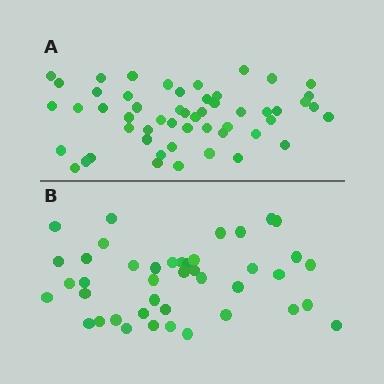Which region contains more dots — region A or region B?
Region A (the top region) has more dots.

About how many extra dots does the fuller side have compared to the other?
Region A has roughly 12 or so more dots than region B.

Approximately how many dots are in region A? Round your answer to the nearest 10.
About 50 dots. (The exact count is 53, which rounds to 50.)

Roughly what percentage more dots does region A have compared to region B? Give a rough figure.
About 25% more.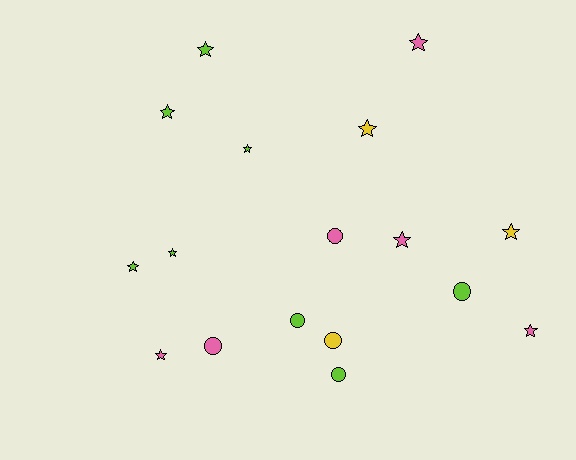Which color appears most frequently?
Lime, with 8 objects.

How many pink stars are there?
There are 4 pink stars.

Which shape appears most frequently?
Star, with 11 objects.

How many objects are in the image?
There are 17 objects.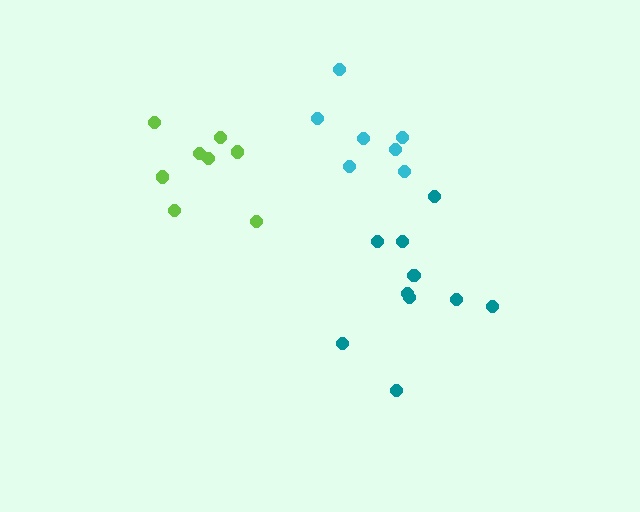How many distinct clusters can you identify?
There are 3 distinct clusters.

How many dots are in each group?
Group 1: 8 dots, Group 2: 10 dots, Group 3: 7 dots (25 total).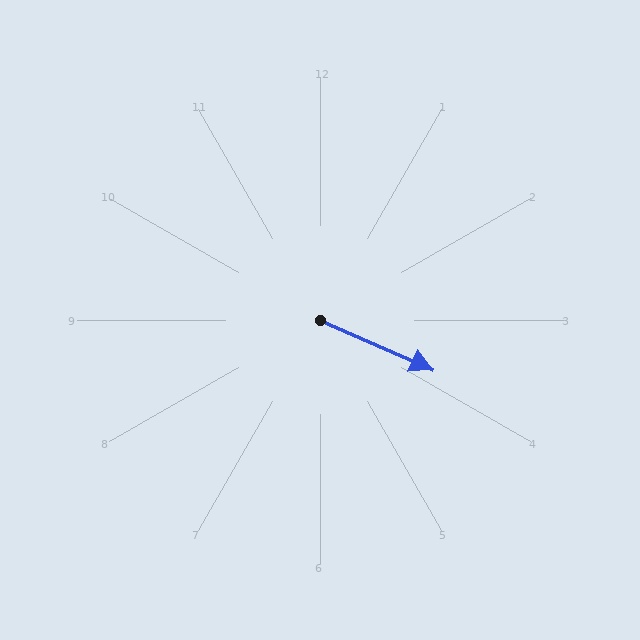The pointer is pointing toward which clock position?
Roughly 4 o'clock.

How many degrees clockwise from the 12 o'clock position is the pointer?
Approximately 114 degrees.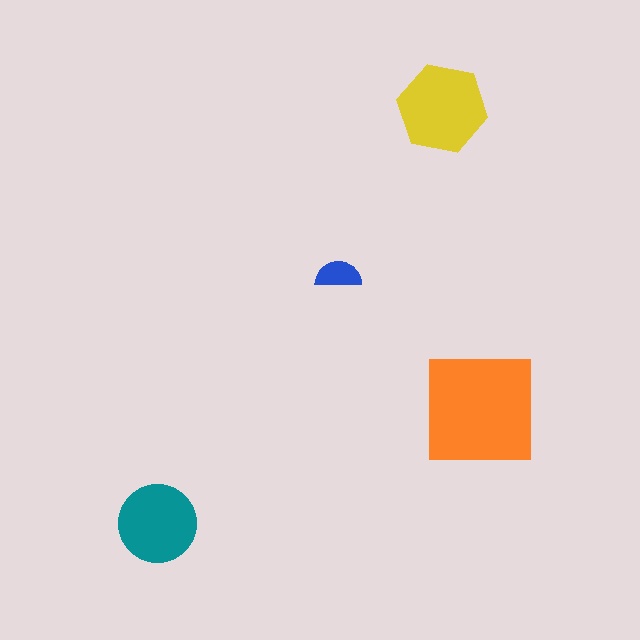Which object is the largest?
The orange square.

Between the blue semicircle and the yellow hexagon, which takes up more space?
The yellow hexagon.